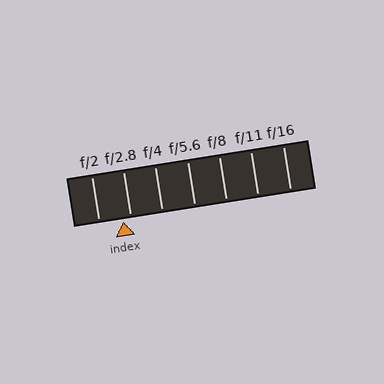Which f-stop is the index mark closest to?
The index mark is closest to f/2.8.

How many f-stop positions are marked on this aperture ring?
There are 7 f-stop positions marked.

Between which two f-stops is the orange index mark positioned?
The index mark is between f/2 and f/2.8.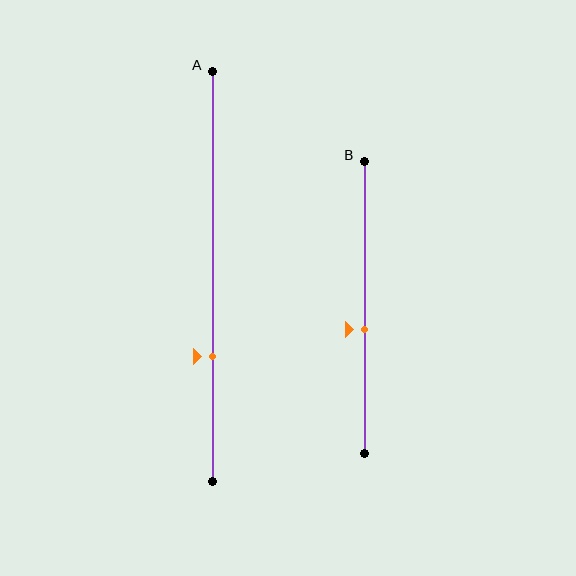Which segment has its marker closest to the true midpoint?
Segment B has its marker closest to the true midpoint.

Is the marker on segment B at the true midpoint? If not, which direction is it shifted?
No, the marker on segment B is shifted downward by about 7% of the segment length.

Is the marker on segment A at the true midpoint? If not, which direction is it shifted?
No, the marker on segment A is shifted downward by about 19% of the segment length.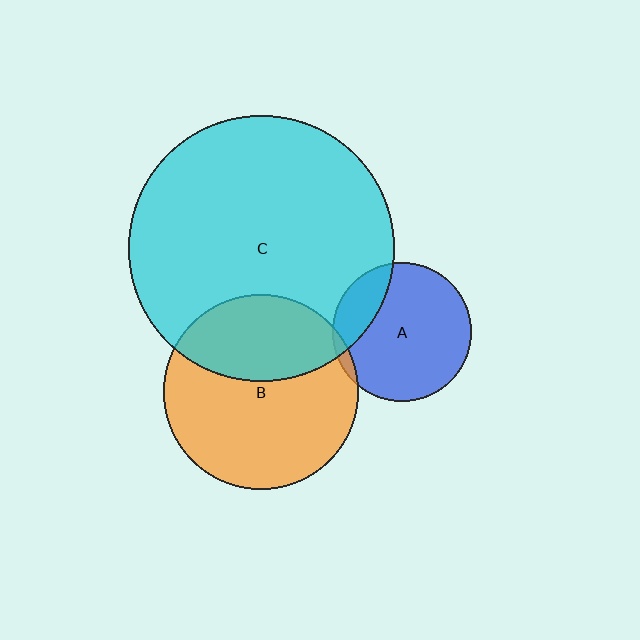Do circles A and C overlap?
Yes.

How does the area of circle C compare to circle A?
Approximately 3.7 times.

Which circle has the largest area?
Circle C (cyan).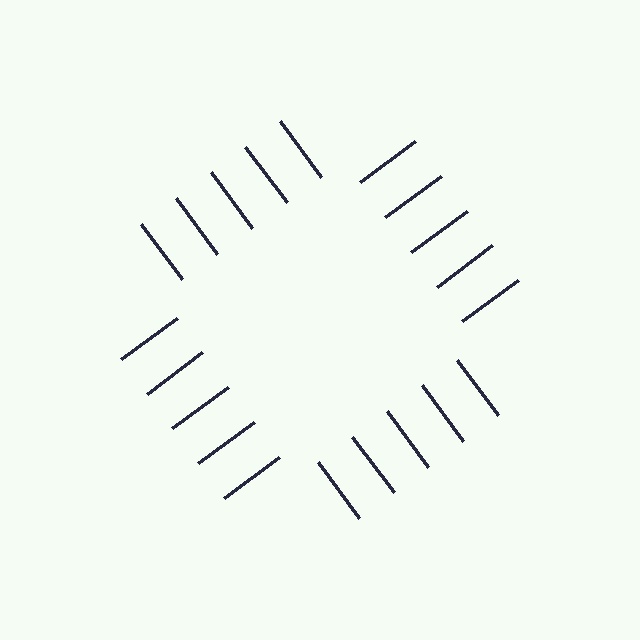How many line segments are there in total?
20 — 5 along each of the 4 edges.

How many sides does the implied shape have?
4 sides — the line-ends trace a square.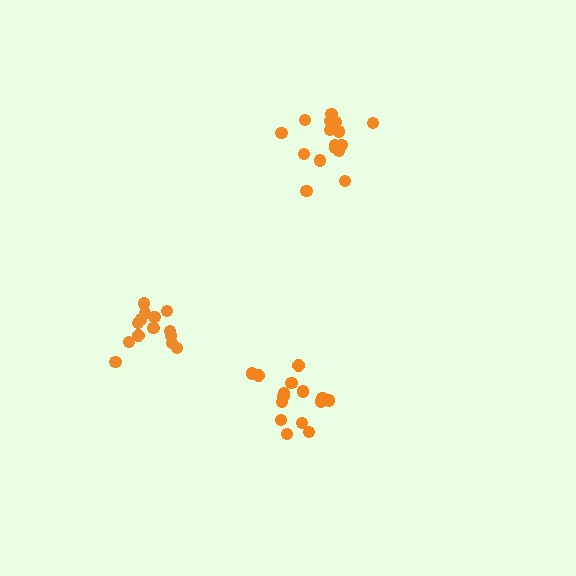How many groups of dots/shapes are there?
There are 3 groups.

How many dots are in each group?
Group 1: 14 dots, Group 2: 16 dots, Group 3: 15 dots (45 total).